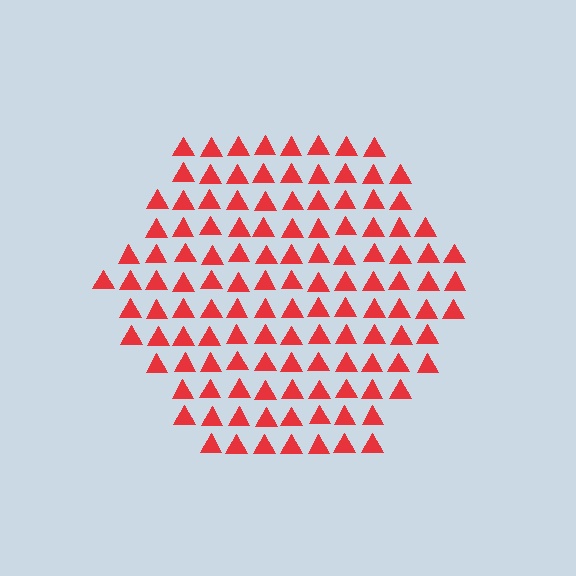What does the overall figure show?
The overall figure shows a hexagon.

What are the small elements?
The small elements are triangles.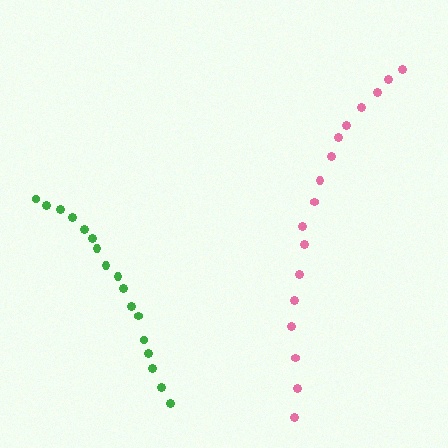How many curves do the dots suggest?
There are 2 distinct paths.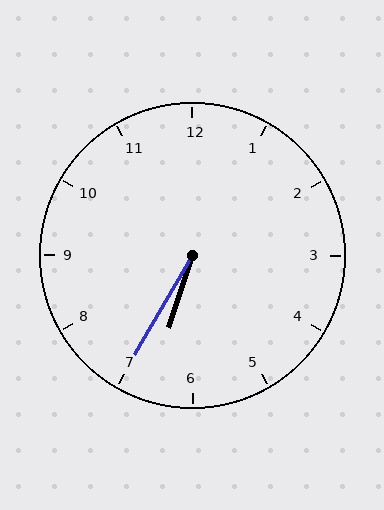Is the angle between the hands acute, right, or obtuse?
It is acute.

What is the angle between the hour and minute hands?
Approximately 12 degrees.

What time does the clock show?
6:35.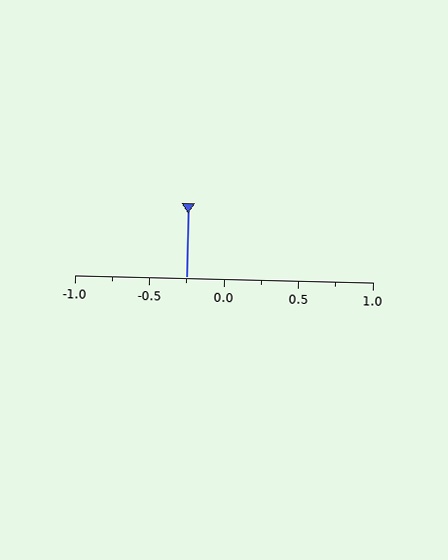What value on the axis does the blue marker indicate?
The marker indicates approximately -0.25.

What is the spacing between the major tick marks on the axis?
The major ticks are spaced 0.5 apart.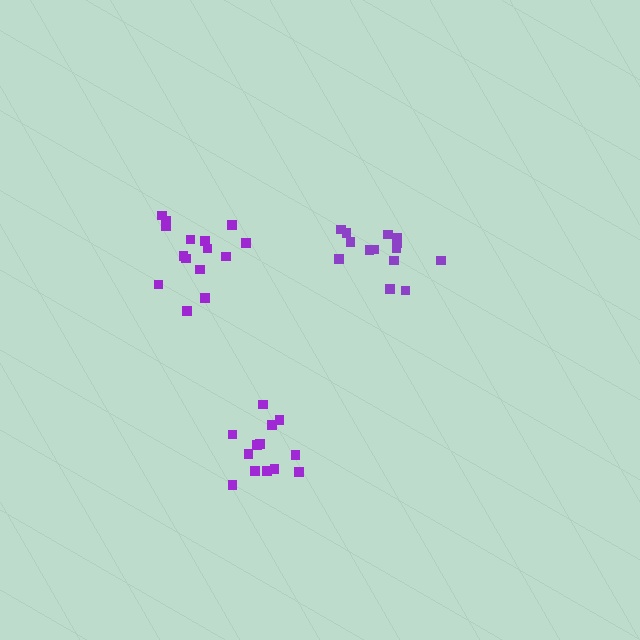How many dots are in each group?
Group 1: 14 dots, Group 2: 15 dots, Group 3: 13 dots (42 total).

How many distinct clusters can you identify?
There are 3 distinct clusters.